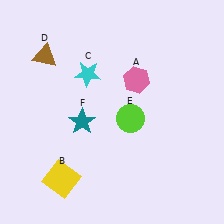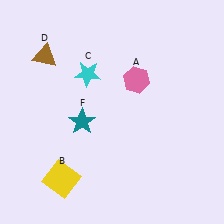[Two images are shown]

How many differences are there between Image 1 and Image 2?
There is 1 difference between the two images.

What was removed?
The lime circle (E) was removed in Image 2.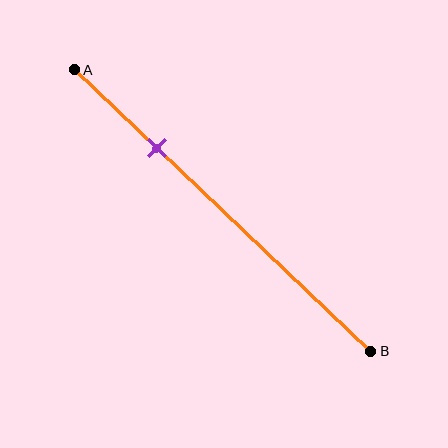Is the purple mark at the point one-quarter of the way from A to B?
Yes, the mark is approximately at the one-quarter point.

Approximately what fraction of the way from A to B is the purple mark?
The purple mark is approximately 30% of the way from A to B.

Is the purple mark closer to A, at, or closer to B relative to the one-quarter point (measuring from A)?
The purple mark is approximately at the one-quarter point of segment AB.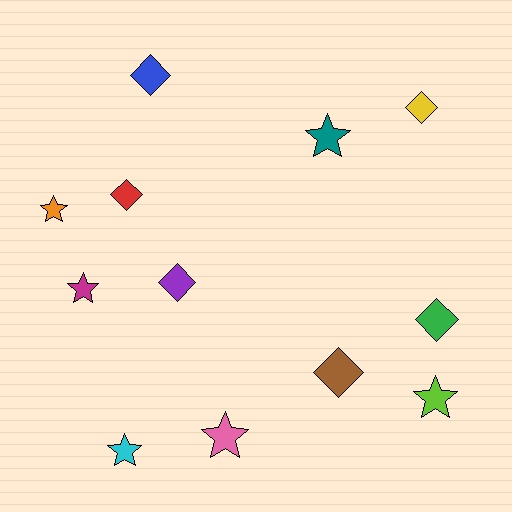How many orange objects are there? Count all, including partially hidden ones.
There is 1 orange object.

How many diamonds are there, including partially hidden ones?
There are 6 diamonds.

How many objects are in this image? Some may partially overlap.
There are 12 objects.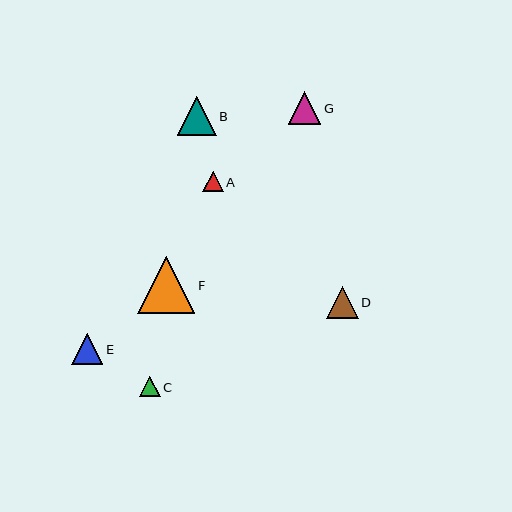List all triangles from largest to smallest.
From largest to smallest: F, B, G, D, E, A, C.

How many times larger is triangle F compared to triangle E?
Triangle F is approximately 1.9 times the size of triangle E.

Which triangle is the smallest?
Triangle C is the smallest with a size of approximately 20 pixels.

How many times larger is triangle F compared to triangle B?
Triangle F is approximately 1.5 times the size of triangle B.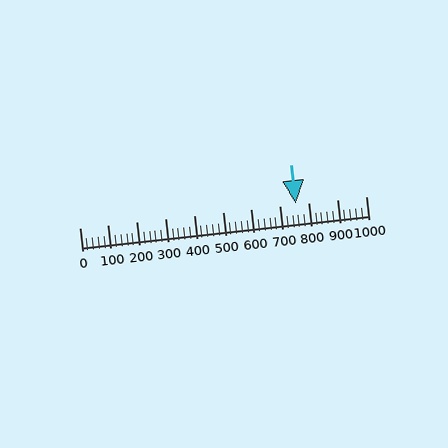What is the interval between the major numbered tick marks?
The major tick marks are spaced 100 units apart.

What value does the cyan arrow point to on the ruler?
The cyan arrow points to approximately 756.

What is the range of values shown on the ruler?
The ruler shows values from 0 to 1000.